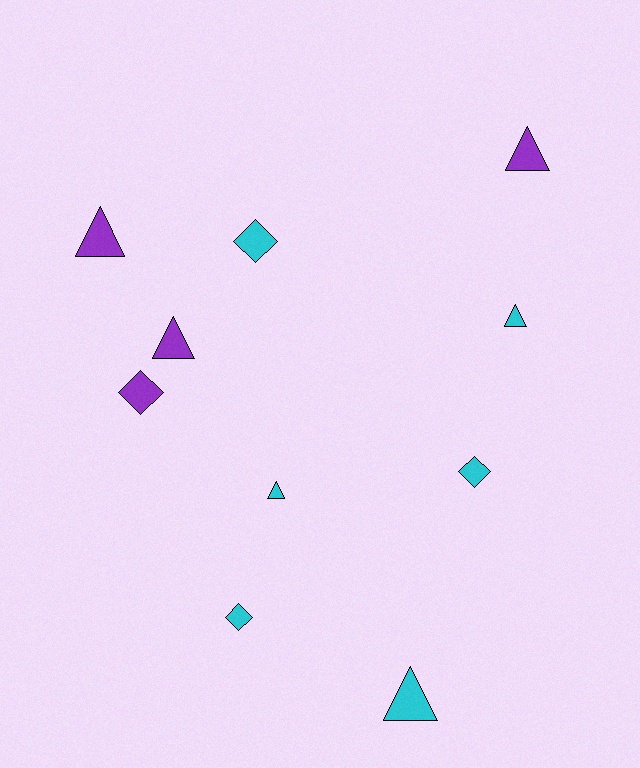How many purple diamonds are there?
There is 1 purple diamond.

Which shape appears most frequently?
Triangle, with 6 objects.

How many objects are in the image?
There are 10 objects.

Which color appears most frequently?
Cyan, with 6 objects.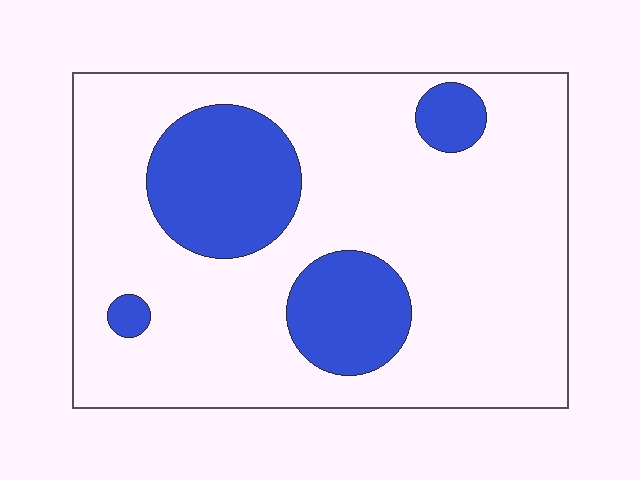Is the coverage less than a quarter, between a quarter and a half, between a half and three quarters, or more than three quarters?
Less than a quarter.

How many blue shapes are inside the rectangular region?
4.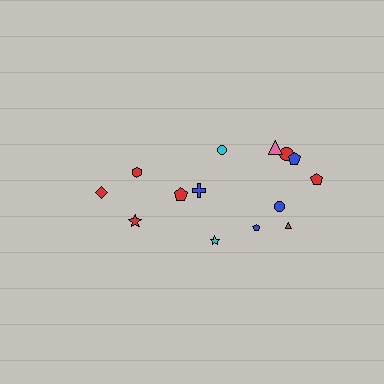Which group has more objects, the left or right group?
The right group.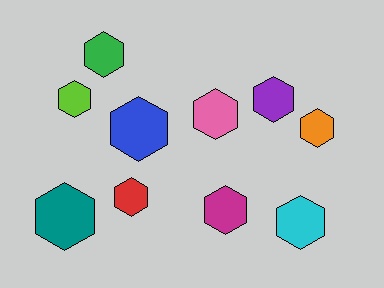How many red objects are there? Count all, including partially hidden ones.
There is 1 red object.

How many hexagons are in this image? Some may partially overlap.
There are 10 hexagons.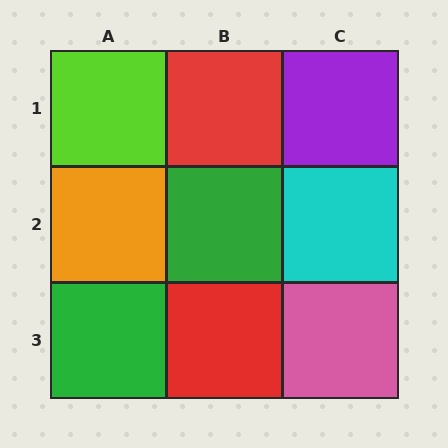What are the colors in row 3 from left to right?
Green, red, pink.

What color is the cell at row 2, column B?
Green.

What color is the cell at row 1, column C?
Purple.